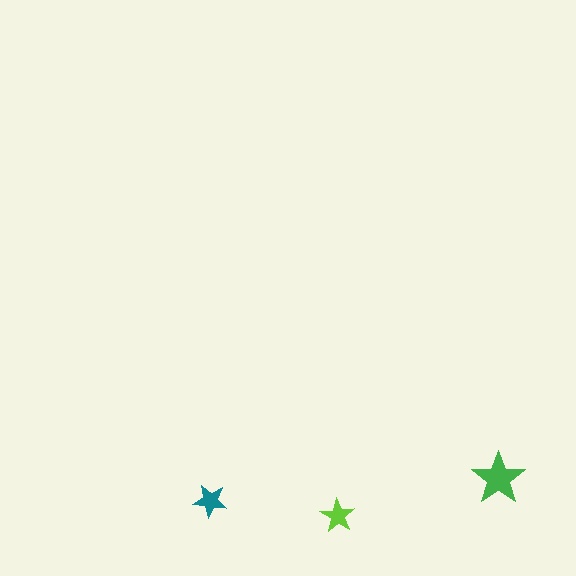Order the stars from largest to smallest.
the green one, the lime one, the teal one.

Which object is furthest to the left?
The teal star is leftmost.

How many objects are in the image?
There are 3 objects in the image.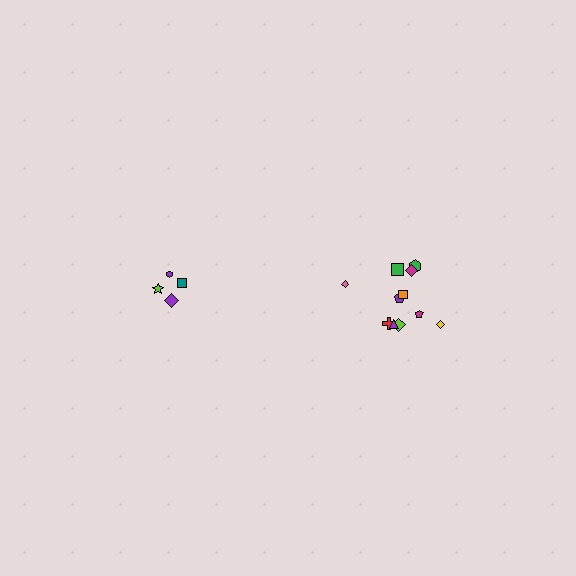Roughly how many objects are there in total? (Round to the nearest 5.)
Roughly 15 objects in total.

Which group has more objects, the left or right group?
The right group.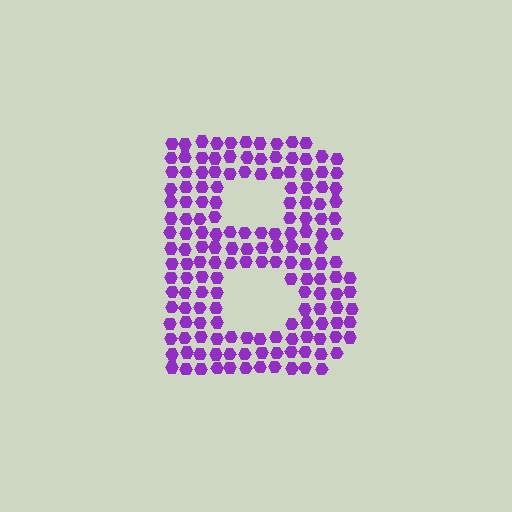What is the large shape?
The large shape is the letter B.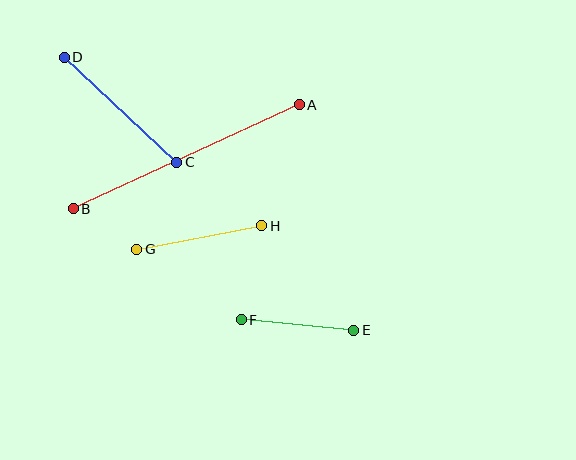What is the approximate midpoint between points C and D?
The midpoint is at approximately (120, 110) pixels.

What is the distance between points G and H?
The distance is approximately 127 pixels.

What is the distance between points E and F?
The distance is approximately 113 pixels.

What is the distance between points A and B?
The distance is approximately 249 pixels.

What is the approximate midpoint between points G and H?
The midpoint is at approximately (199, 237) pixels.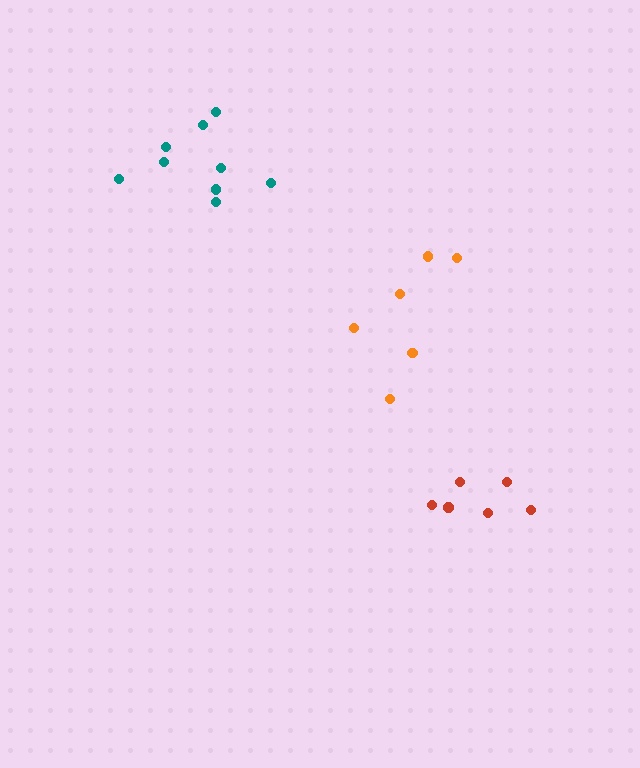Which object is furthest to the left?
The teal cluster is leftmost.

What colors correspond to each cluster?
The clusters are colored: red, orange, teal.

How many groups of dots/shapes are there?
There are 3 groups.